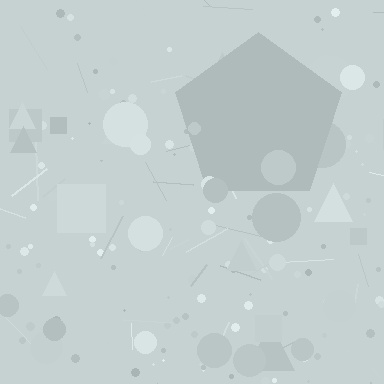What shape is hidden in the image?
A pentagon is hidden in the image.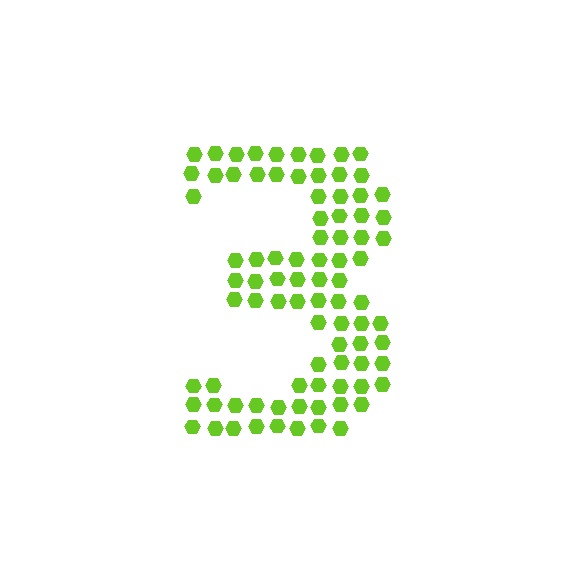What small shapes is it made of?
It is made of small hexagons.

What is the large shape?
The large shape is the digit 3.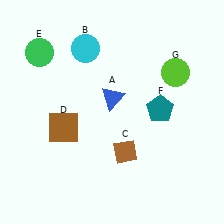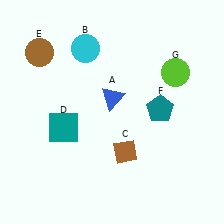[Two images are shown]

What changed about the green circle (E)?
In Image 1, E is green. In Image 2, it changed to brown.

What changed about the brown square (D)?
In Image 1, D is brown. In Image 2, it changed to teal.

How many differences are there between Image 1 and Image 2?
There are 2 differences between the two images.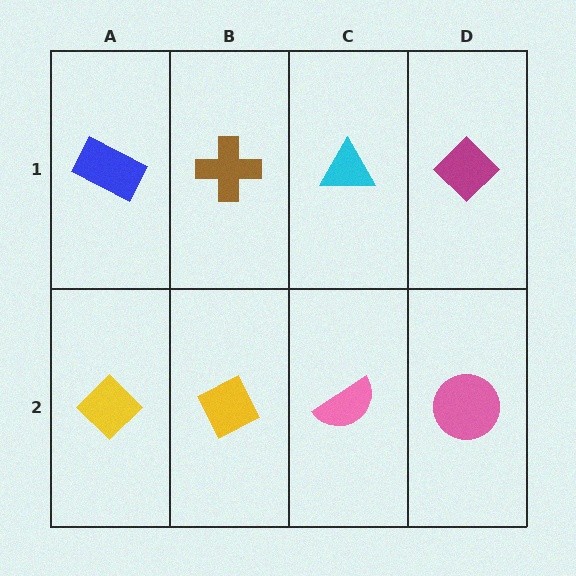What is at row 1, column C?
A cyan triangle.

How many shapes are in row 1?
4 shapes.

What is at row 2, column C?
A pink semicircle.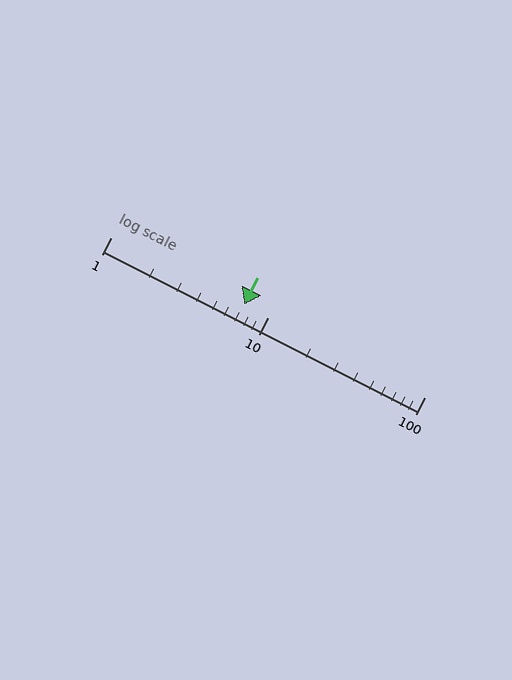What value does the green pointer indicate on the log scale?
The pointer indicates approximately 7.1.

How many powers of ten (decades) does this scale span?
The scale spans 2 decades, from 1 to 100.